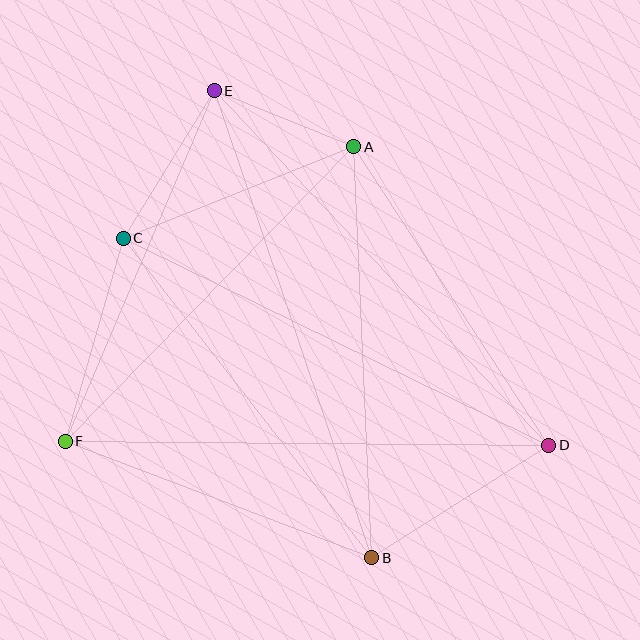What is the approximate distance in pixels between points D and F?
The distance between D and F is approximately 484 pixels.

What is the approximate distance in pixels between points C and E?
The distance between C and E is approximately 173 pixels.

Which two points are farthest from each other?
Points B and E are farthest from each other.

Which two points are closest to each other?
Points A and E are closest to each other.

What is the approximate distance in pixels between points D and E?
The distance between D and E is approximately 488 pixels.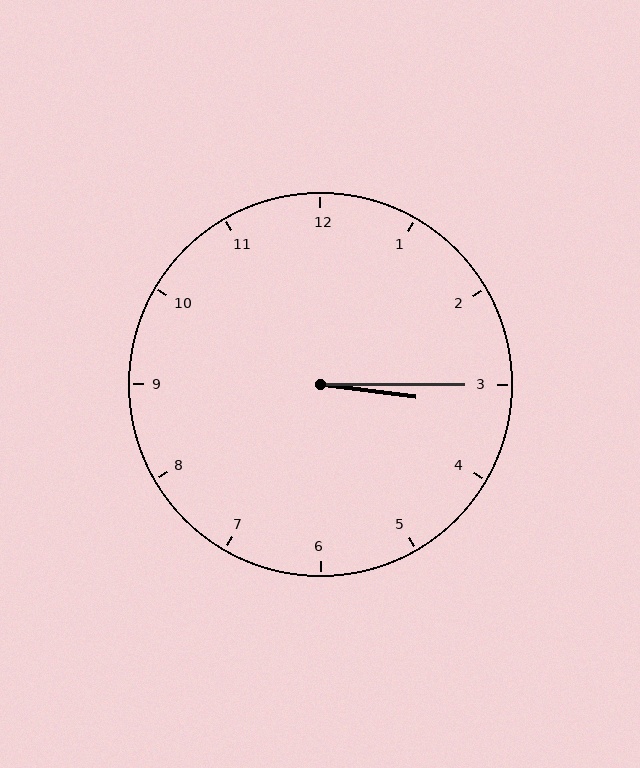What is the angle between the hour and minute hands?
Approximately 8 degrees.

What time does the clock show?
3:15.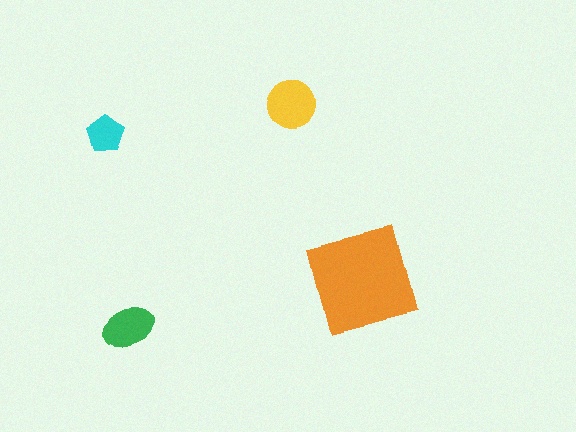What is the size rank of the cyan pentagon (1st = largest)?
4th.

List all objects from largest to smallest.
The orange square, the yellow circle, the green ellipse, the cyan pentagon.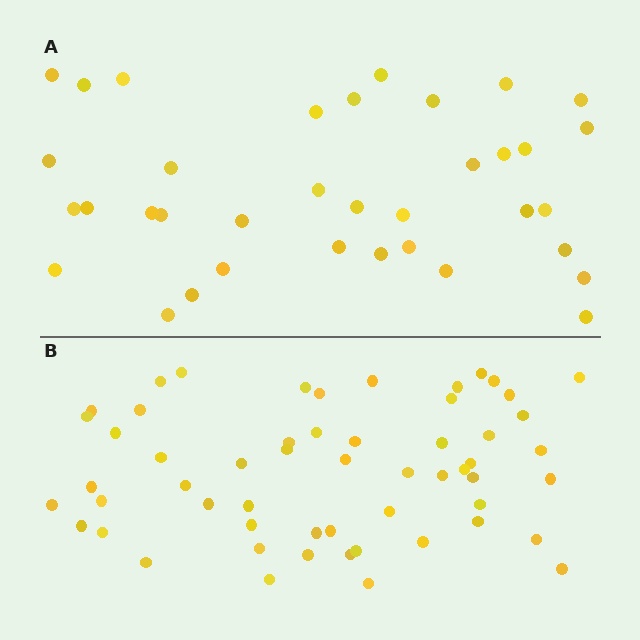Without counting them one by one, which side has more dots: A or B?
Region B (the bottom region) has more dots.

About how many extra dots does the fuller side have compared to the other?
Region B has approximately 20 more dots than region A.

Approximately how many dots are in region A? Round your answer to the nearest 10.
About 40 dots. (The exact count is 36, which rounds to 40.)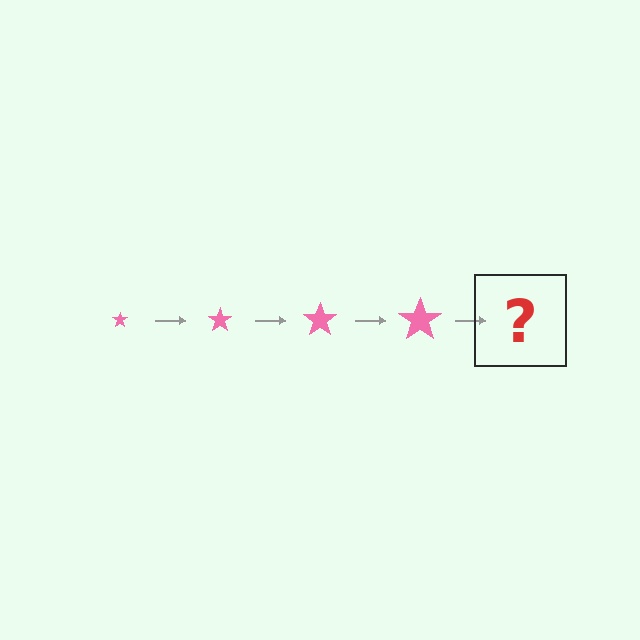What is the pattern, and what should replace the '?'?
The pattern is that the star gets progressively larger each step. The '?' should be a pink star, larger than the previous one.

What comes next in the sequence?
The next element should be a pink star, larger than the previous one.